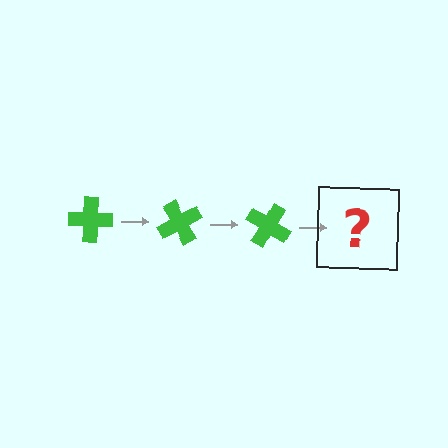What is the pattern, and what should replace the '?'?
The pattern is that the cross rotates 60 degrees each step. The '?' should be a green cross rotated 180 degrees.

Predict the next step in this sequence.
The next step is a green cross rotated 180 degrees.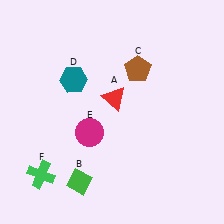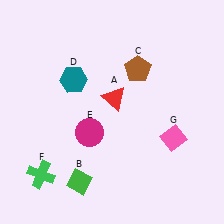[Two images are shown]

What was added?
A pink diamond (G) was added in Image 2.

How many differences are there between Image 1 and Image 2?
There is 1 difference between the two images.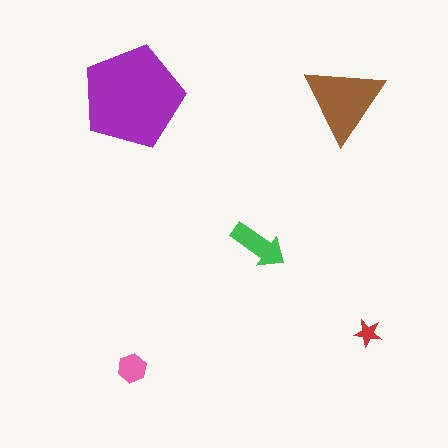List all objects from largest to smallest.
The purple pentagon, the brown triangle, the green arrow, the pink hexagon, the red star.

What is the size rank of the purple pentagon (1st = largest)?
1st.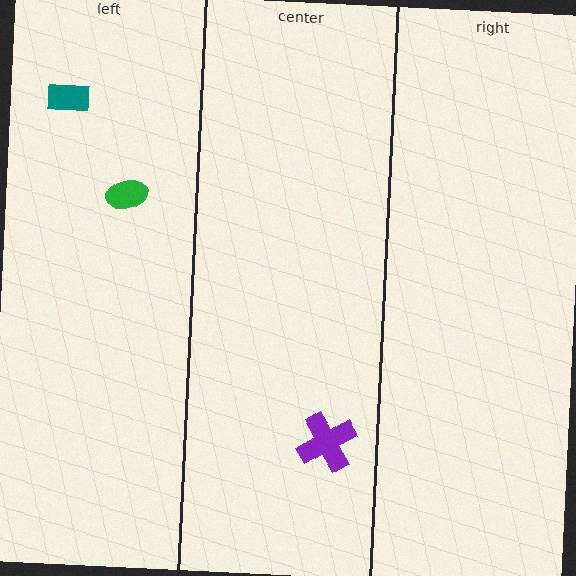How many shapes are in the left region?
2.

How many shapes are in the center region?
1.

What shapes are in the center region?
The purple cross.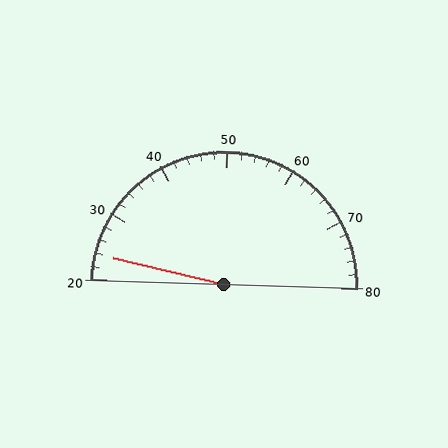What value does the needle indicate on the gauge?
The needle indicates approximately 24.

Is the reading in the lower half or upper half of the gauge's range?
The reading is in the lower half of the range (20 to 80).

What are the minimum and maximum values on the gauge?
The gauge ranges from 20 to 80.